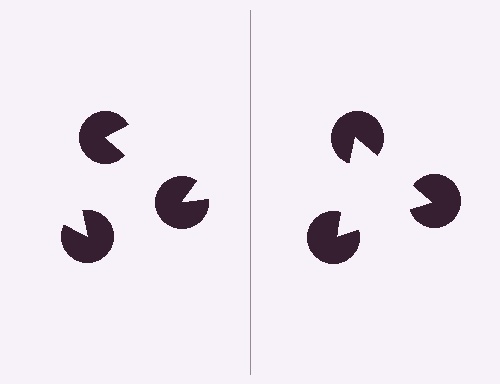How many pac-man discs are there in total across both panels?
6 — 3 on each side.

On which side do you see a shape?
An illusory triangle appears on the right side. On the left side the wedge cuts are rotated, so no coherent shape forms.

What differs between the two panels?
The pac-man discs are positioned identically on both sides; only the wedge orientations differ. On the right they align to a triangle; on the left they are misaligned.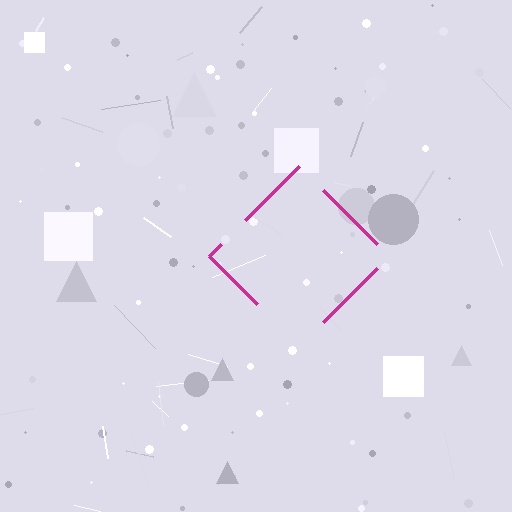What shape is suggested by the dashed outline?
The dashed outline suggests a diamond.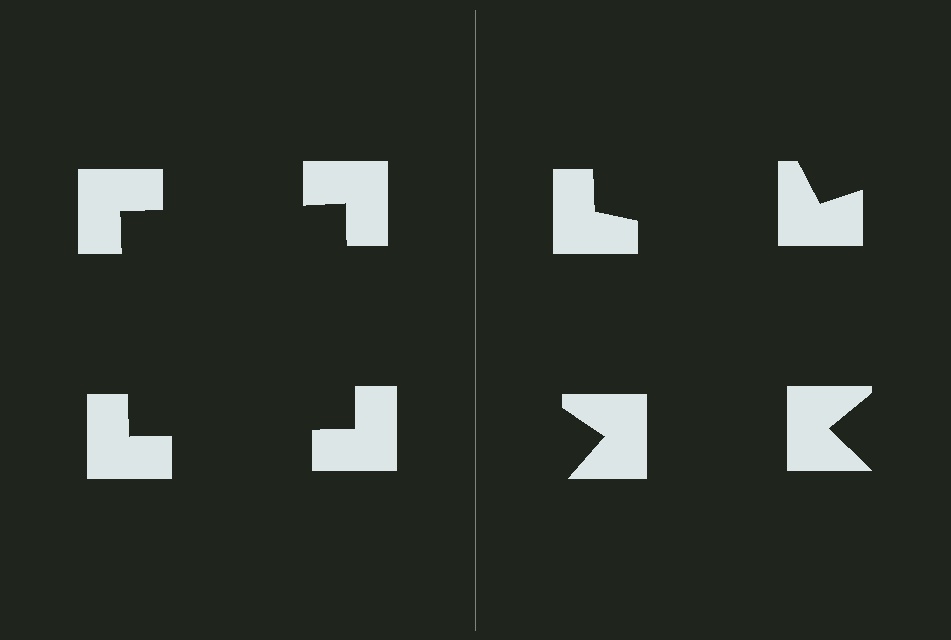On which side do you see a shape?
An illusory square appears on the left side. On the right side the wedge cuts are rotated, so no coherent shape forms.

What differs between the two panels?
The notched squares are positioned identically on both sides; only the wedge orientations differ. On the left they align to a square; on the right they are misaligned.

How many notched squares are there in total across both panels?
8 — 4 on each side.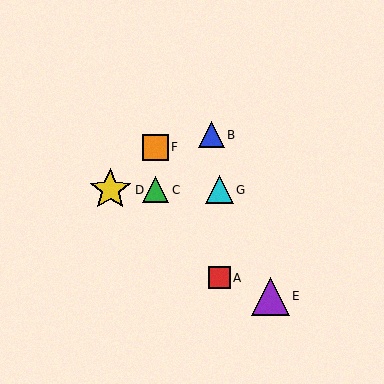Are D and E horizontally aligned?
No, D is at y≈190 and E is at y≈296.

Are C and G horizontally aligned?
Yes, both are at y≈190.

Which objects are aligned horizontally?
Objects C, D, G are aligned horizontally.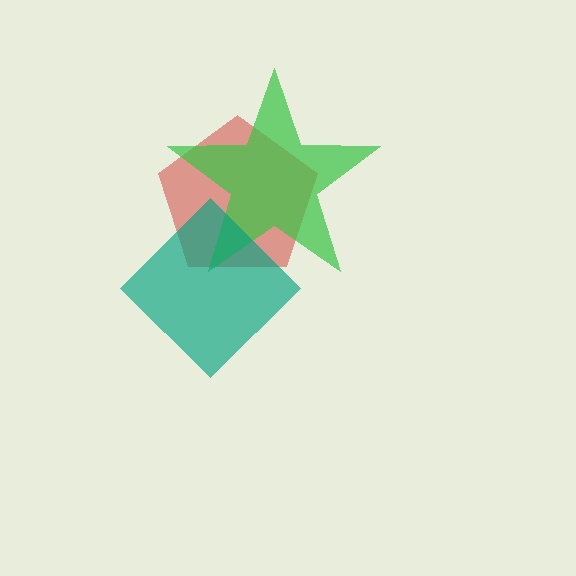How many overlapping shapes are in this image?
There are 3 overlapping shapes in the image.